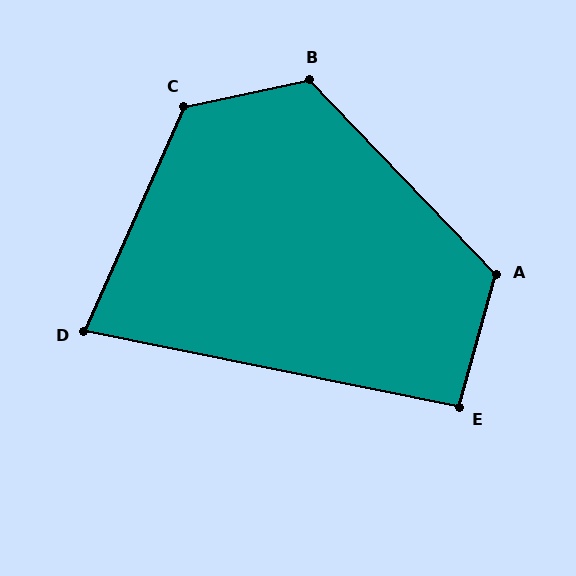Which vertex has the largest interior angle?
C, at approximately 126 degrees.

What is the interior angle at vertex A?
Approximately 121 degrees (obtuse).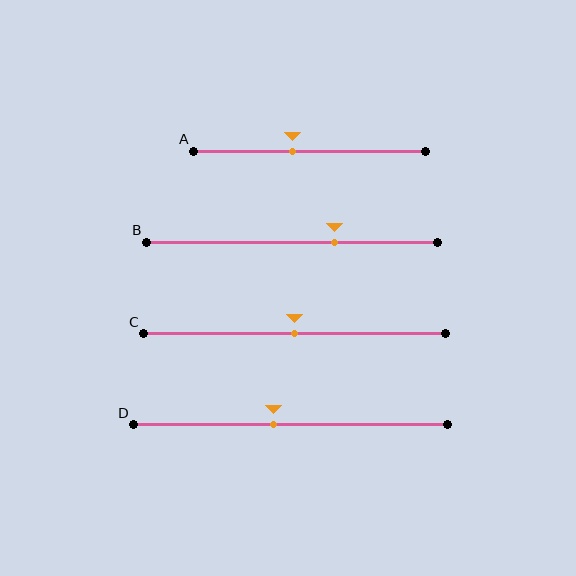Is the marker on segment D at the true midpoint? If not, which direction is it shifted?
No, the marker on segment D is shifted to the left by about 5% of the segment length.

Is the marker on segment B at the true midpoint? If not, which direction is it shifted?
No, the marker on segment B is shifted to the right by about 15% of the segment length.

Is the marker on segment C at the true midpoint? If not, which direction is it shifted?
Yes, the marker on segment C is at the true midpoint.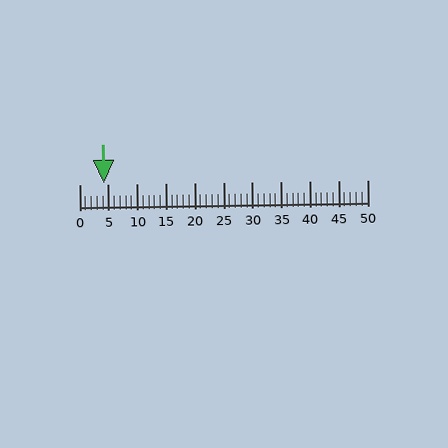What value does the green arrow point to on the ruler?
The green arrow points to approximately 4.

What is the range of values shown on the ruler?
The ruler shows values from 0 to 50.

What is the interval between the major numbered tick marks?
The major tick marks are spaced 5 units apart.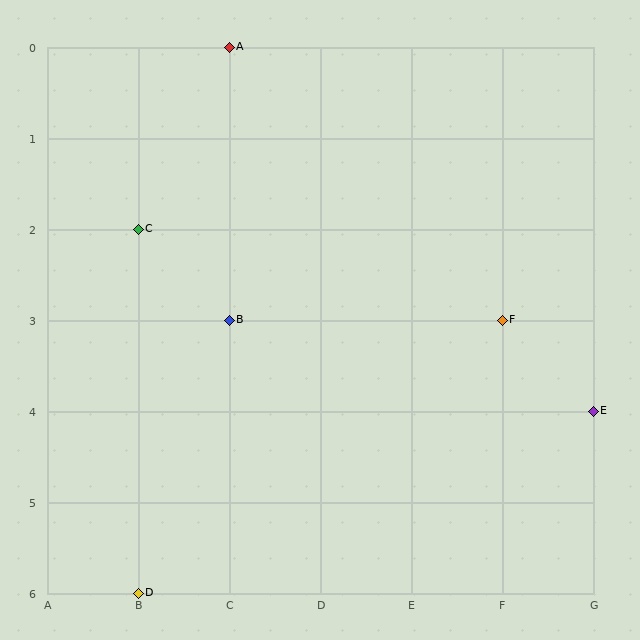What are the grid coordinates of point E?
Point E is at grid coordinates (G, 4).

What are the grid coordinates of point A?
Point A is at grid coordinates (C, 0).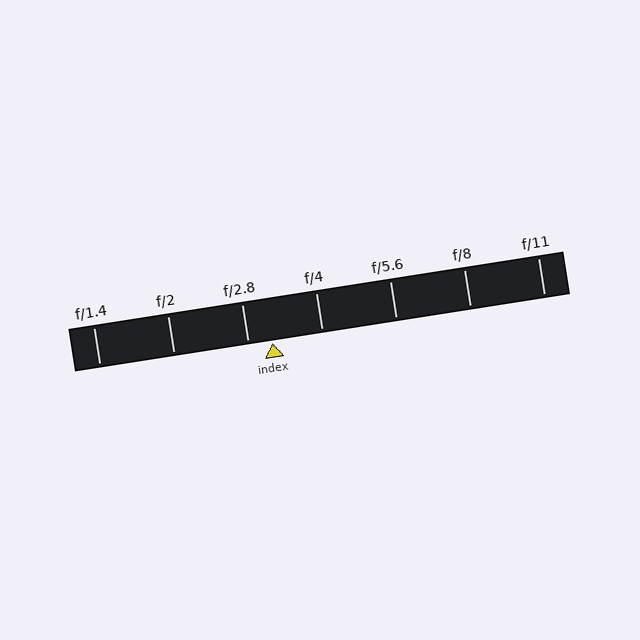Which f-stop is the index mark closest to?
The index mark is closest to f/2.8.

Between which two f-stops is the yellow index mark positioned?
The index mark is between f/2.8 and f/4.